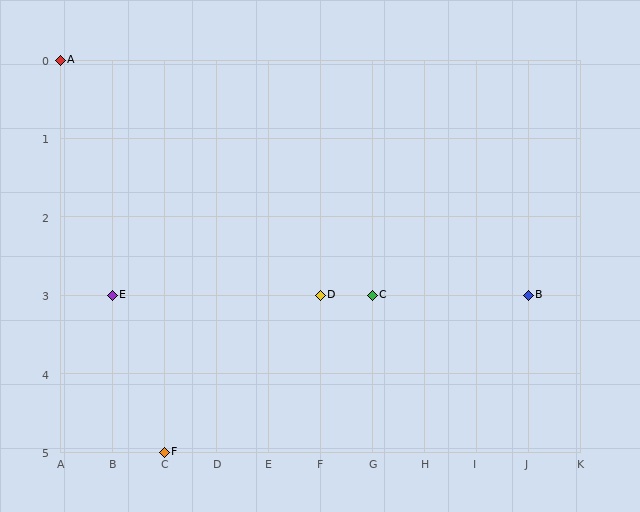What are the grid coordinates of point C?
Point C is at grid coordinates (G, 3).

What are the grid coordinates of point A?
Point A is at grid coordinates (A, 0).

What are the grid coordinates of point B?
Point B is at grid coordinates (J, 3).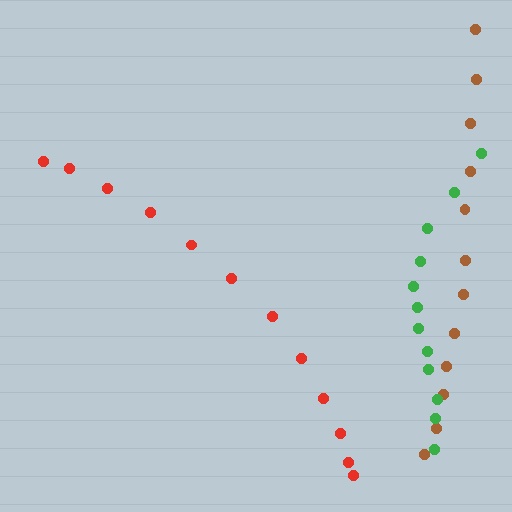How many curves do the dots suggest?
There are 3 distinct paths.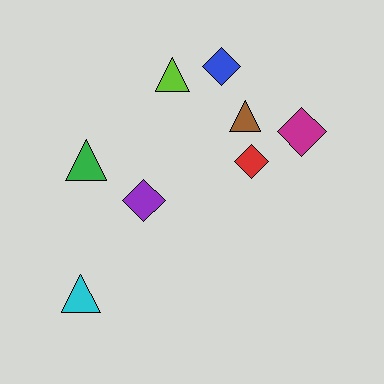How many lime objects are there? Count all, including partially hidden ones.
There is 1 lime object.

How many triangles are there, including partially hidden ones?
There are 4 triangles.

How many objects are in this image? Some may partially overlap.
There are 8 objects.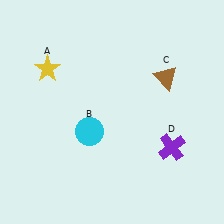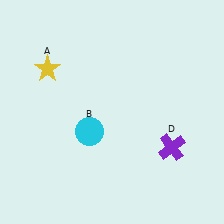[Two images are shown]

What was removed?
The brown triangle (C) was removed in Image 2.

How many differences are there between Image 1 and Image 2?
There is 1 difference between the two images.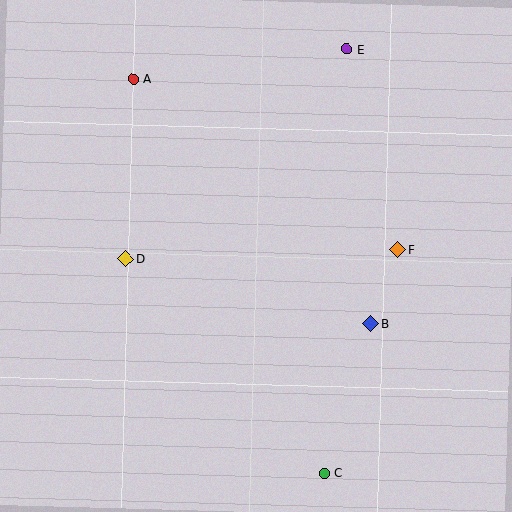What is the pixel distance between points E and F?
The distance between E and F is 207 pixels.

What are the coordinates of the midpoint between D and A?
The midpoint between D and A is at (129, 169).